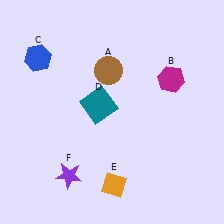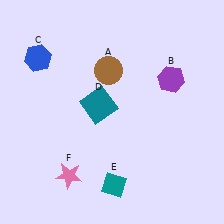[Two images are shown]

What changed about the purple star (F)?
In Image 1, F is purple. In Image 2, it changed to pink.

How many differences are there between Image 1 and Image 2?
There are 3 differences between the two images.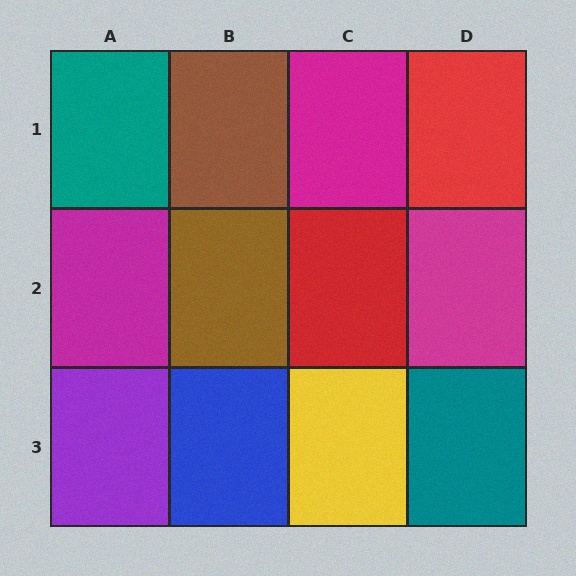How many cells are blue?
1 cell is blue.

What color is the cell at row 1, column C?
Magenta.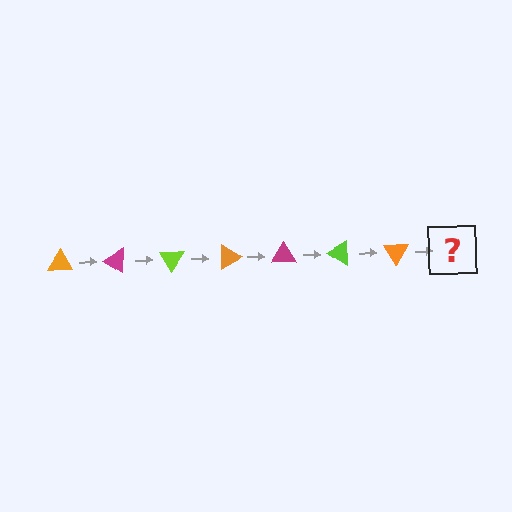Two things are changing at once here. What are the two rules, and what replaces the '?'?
The two rules are that it rotates 30 degrees each step and the color cycles through orange, magenta, and lime. The '?' should be a magenta triangle, rotated 210 degrees from the start.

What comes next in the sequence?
The next element should be a magenta triangle, rotated 210 degrees from the start.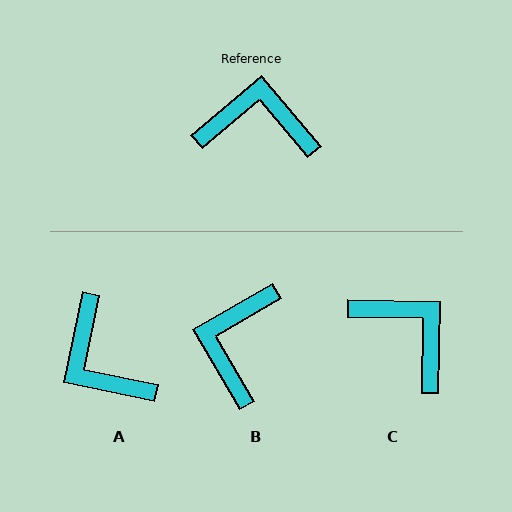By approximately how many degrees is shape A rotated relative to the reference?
Approximately 128 degrees counter-clockwise.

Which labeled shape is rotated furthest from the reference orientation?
A, about 128 degrees away.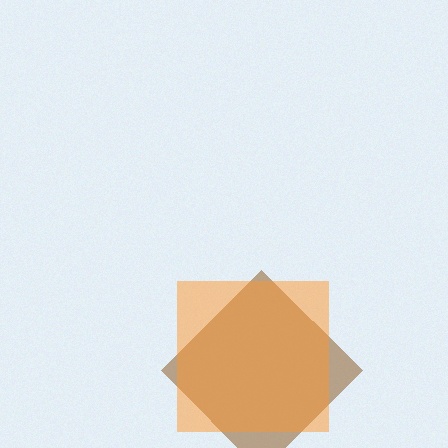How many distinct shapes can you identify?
There are 2 distinct shapes: a brown diamond, an orange square.